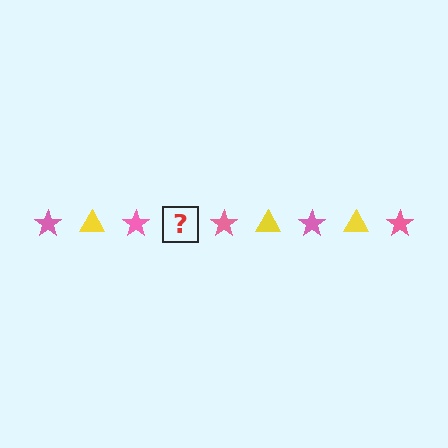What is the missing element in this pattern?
The missing element is a yellow triangle.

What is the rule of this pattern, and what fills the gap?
The rule is that the pattern alternates between pink star and yellow triangle. The gap should be filled with a yellow triangle.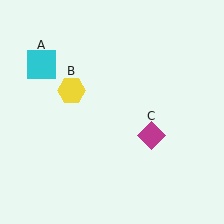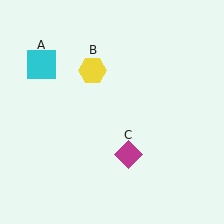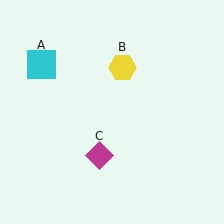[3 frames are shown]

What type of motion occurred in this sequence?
The yellow hexagon (object B), magenta diamond (object C) rotated clockwise around the center of the scene.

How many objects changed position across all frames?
2 objects changed position: yellow hexagon (object B), magenta diamond (object C).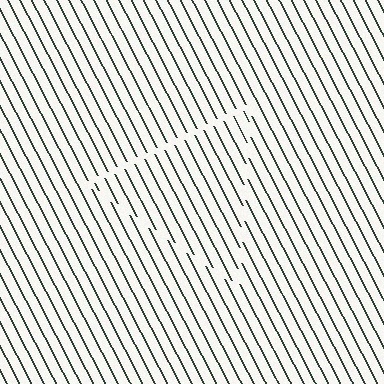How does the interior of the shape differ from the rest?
The interior of the shape contains the same grating, shifted by half a period — the contour is defined by the phase discontinuity where line-ends from the inner and outer gratings abut.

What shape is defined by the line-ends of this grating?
An illusory triangle. The interior of the shape contains the same grating, shifted by half a period — the contour is defined by the phase discontinuity where line-ends from the inner and outer gratings abut.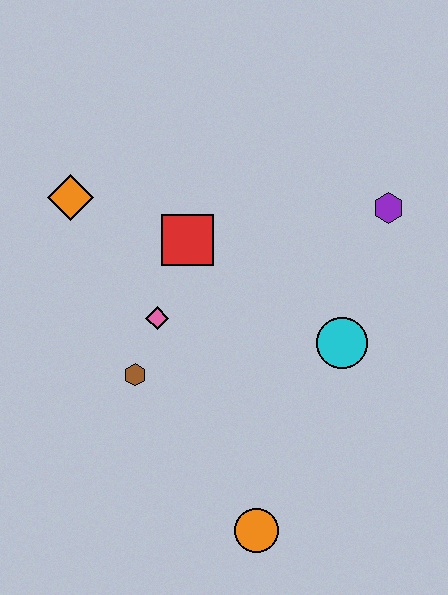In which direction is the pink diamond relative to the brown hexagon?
The pink diamond is above the brown hexagon.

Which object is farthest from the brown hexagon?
The purple hexagon is farthest from the brown hexagon.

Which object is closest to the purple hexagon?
The cyan circle is closest to the purple hexagon.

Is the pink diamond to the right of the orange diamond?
Yes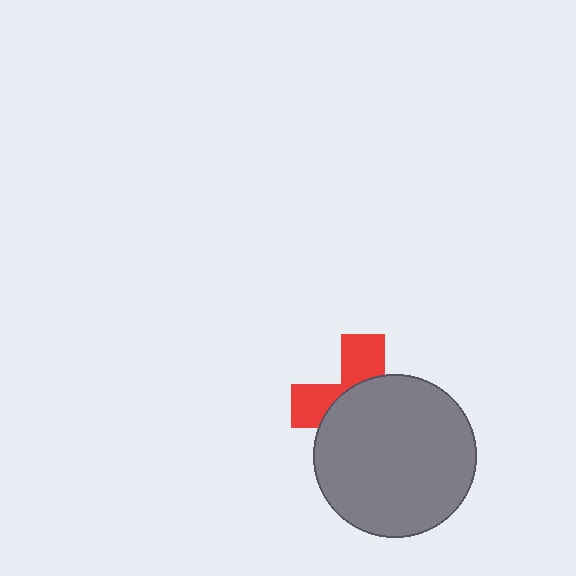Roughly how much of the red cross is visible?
A small part of it is visible (roughly 36%).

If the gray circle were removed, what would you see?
You would see the complete red cross.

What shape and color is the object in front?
The object in front is a gray circle.